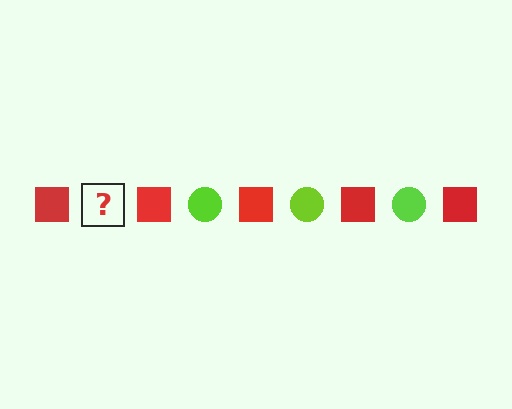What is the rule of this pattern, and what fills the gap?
The rule is that the pattern alternates between red square and lime circle. The gap should be filled with a lime circle.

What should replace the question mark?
The question mark should be replaced with a lime circle.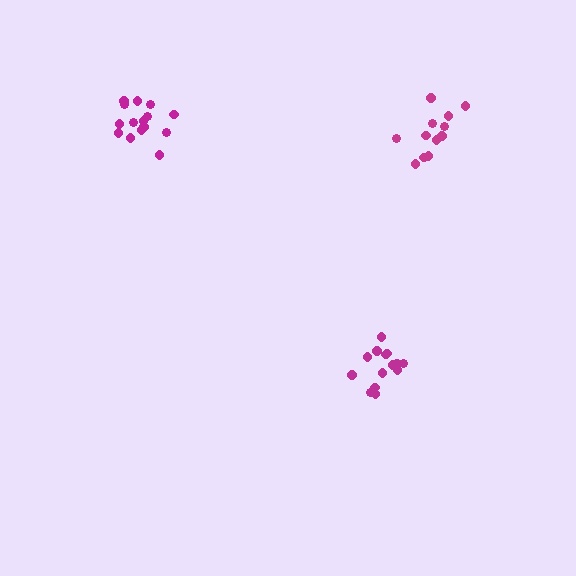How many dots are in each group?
Group 1: 15 dots, Group 2: 16 dots, Group 3: 12 dots (43 total).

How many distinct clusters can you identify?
There are 3 distinct clusters.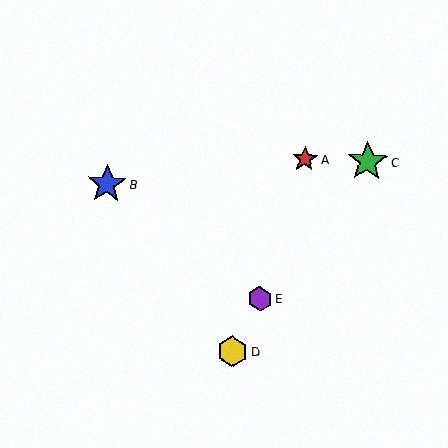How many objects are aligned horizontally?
2 objects (A, C) are aligned horizontally.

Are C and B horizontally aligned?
No, C is at y≈162 and B is at y≈184.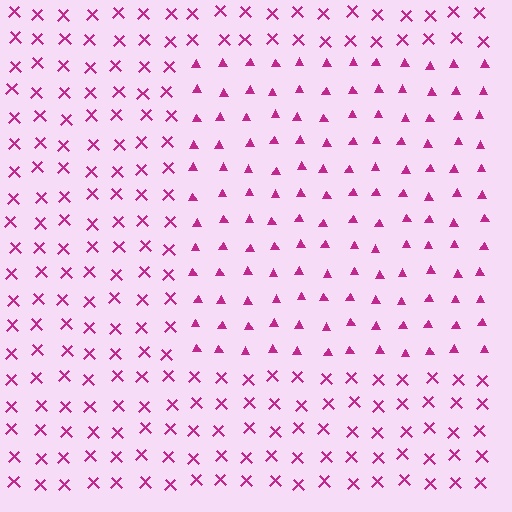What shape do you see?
I see a rectangle.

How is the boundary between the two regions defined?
The boundary is defined by a change in element shape: triangles inside vs. X marks outside. All elements share the same color and spacing.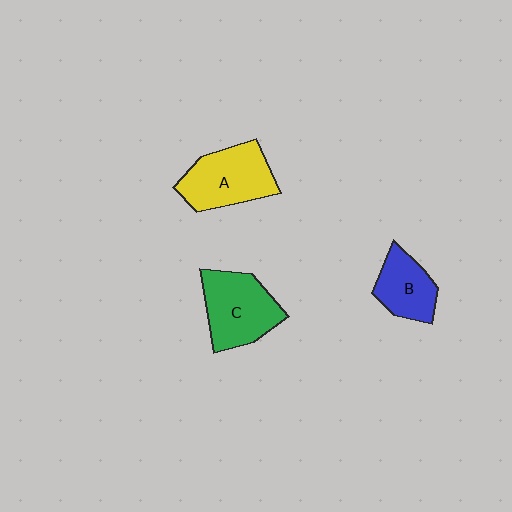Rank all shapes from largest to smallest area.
From largest to smallest: C (green), A (yellow), B (blue).